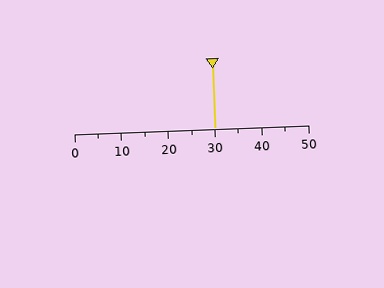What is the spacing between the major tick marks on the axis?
The major ticks are spaced 10 apart.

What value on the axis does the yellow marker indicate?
The marker indicates approximately 30.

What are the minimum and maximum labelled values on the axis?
The axis runs from 0 to 50.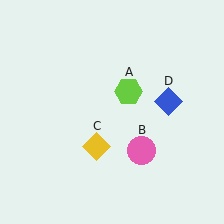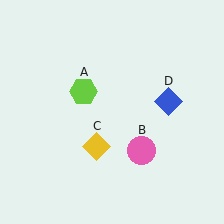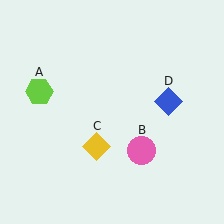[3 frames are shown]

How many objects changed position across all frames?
1 object changed position: lime hexagon (object A).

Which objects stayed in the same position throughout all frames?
Pink circle (object B) and yellow diamond (object C) and blue diamond (object D) remained stationary.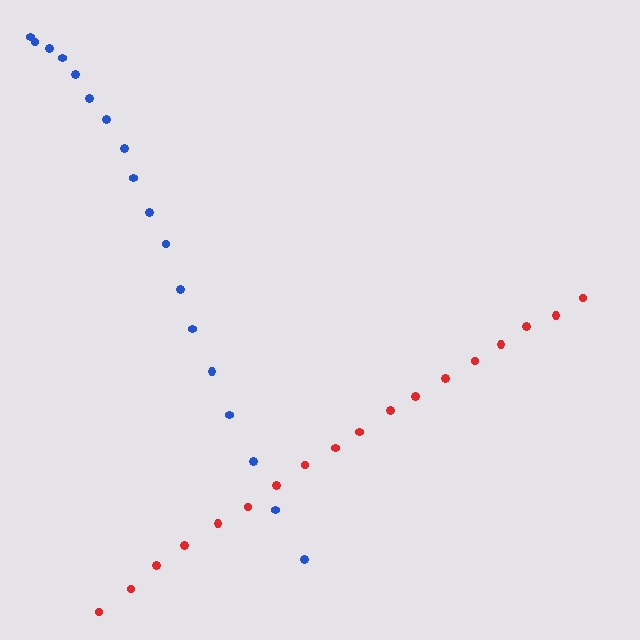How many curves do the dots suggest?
There are 2 distinct paths.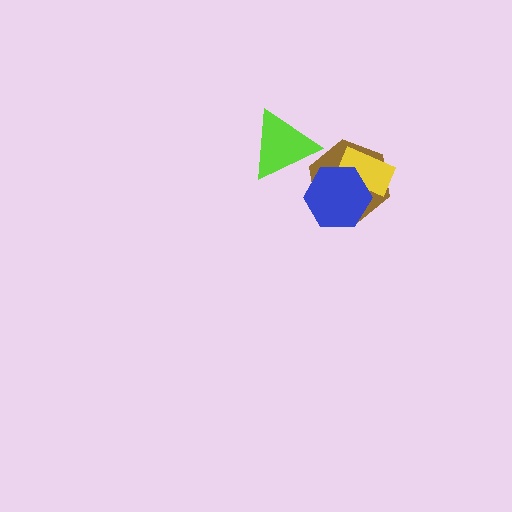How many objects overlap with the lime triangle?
0 objects overlap with the lime triangle.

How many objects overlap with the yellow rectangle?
2 objects overlap with the yellow rectangle.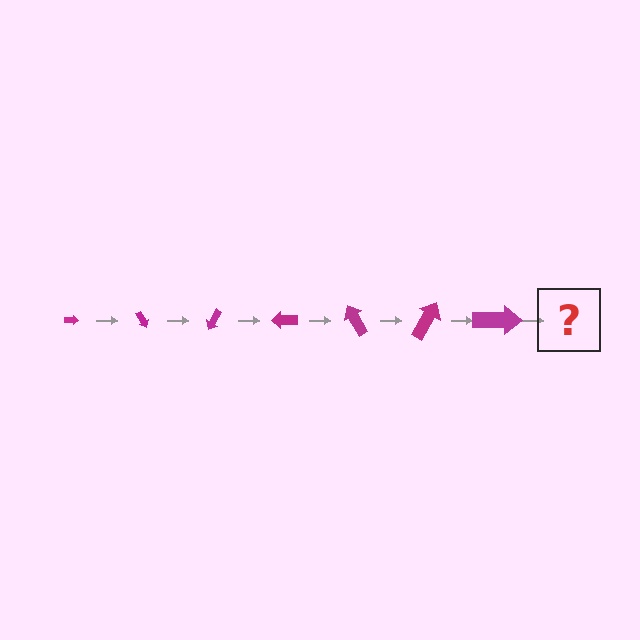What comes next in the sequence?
The next element should be an arrow, larger than the previous one and rotated 420 degrees from the start.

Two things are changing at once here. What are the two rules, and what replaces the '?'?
The two rules are that the arrow grows larger each step and it rotates 60 degrees each step. The '?' should be an arrow, larger than the previous one and rotated 420 degrees from the start.